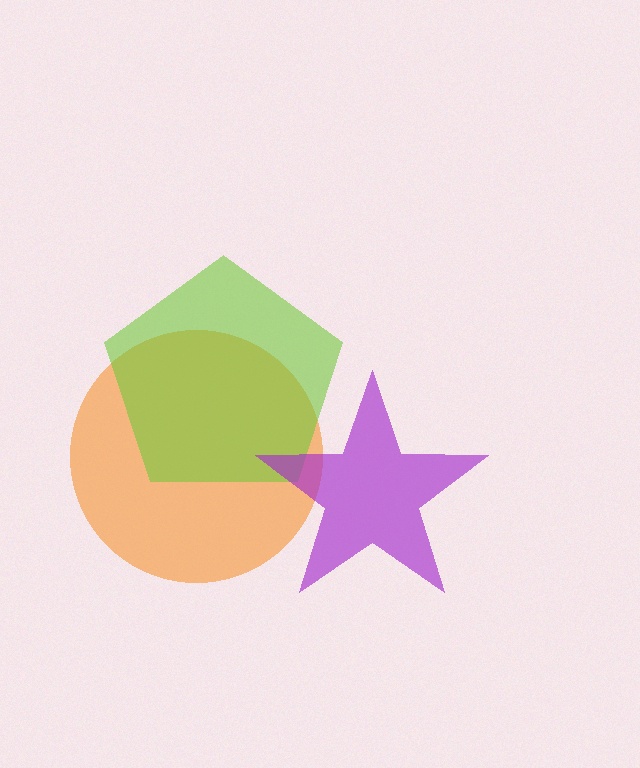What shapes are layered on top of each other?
The layered shapes are: an orange circle, a lime pentagon, a purple star.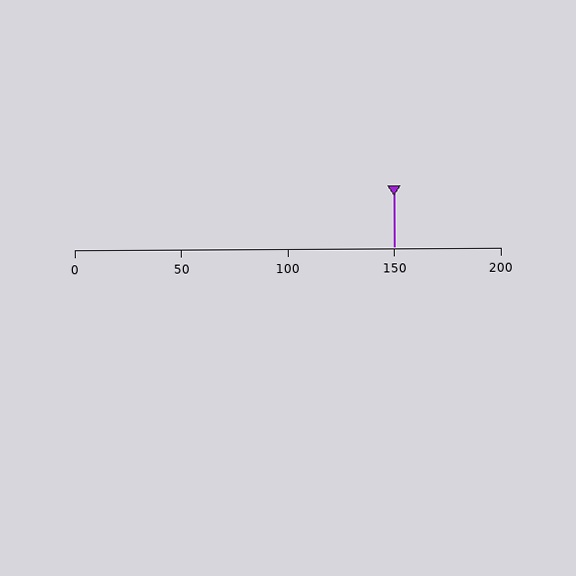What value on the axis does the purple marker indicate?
The marker indicates approximately 150.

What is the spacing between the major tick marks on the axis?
The major ticks are spaced 50 apart.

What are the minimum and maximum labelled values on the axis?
The axis runs from 0 to 200.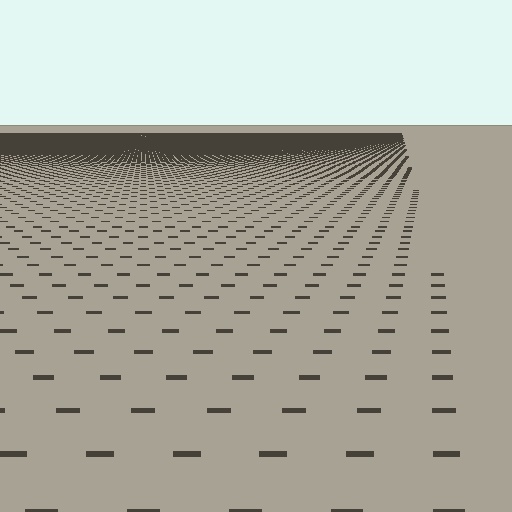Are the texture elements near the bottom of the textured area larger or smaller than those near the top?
Larger. Near the bottom, elements are closer to the viewer and appear at a bigger on-screen size.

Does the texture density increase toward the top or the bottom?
Density increases toward the top.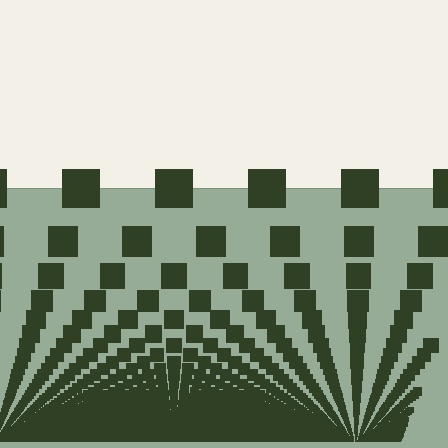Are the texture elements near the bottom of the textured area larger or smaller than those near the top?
Smaller. The gradient is inverted — elements near the bottom are smaller and denser.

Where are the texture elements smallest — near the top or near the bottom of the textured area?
Near the bottom.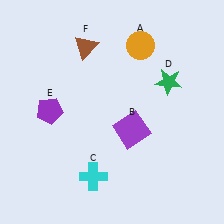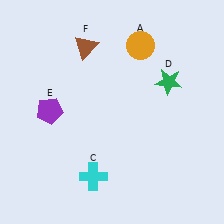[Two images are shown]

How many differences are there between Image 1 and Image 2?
There is 1 difference between the two images.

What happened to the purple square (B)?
The purple square (B) was removed in Image 2. It was in the bottom-right area of Image 1.